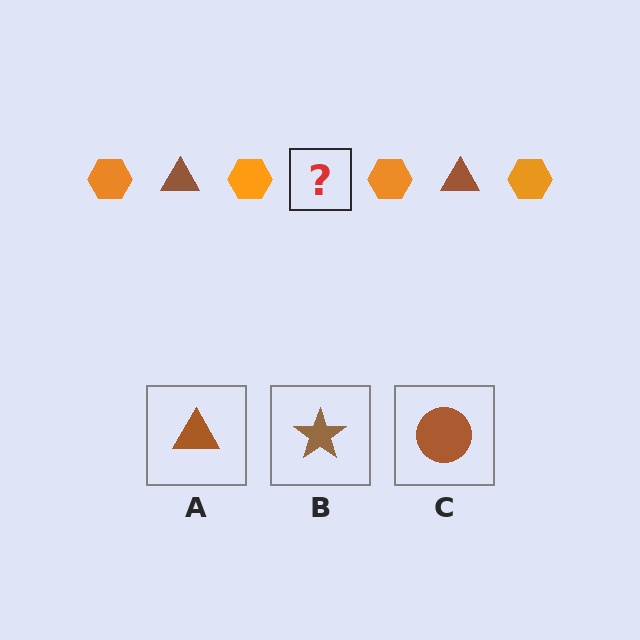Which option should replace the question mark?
Option A.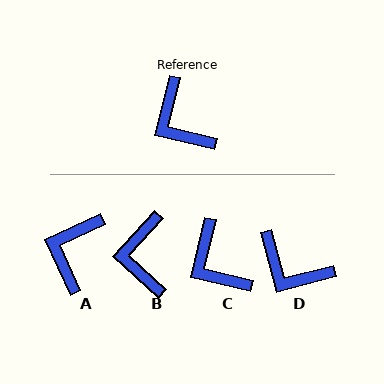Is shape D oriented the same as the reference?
No, it is off by about 28 degrees.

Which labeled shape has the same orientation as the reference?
C.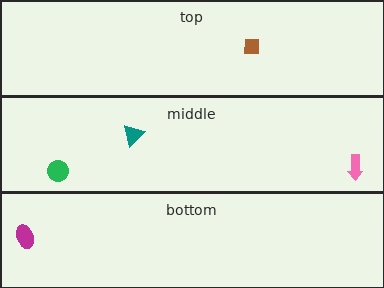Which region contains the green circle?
The middle region.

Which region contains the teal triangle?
The middle region.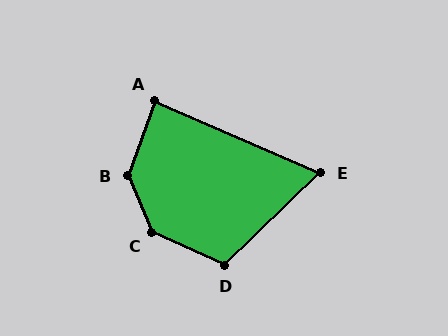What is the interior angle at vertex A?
Approximately 86 degrees (approximately right).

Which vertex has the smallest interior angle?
E, at approximately 67 degrees.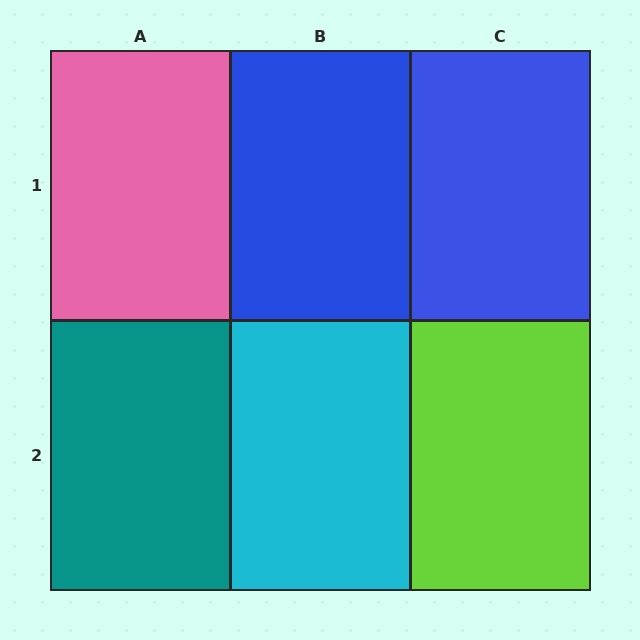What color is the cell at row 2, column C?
Lime.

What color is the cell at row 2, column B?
Cyan.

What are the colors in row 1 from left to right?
Pink, blue, blue.